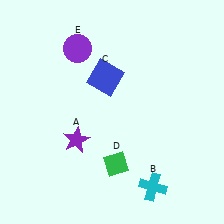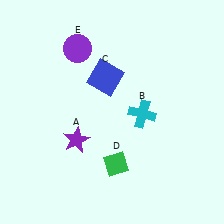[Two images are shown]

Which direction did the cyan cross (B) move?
The cyan cross (B) moved up.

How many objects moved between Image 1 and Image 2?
1 object moved between the two images.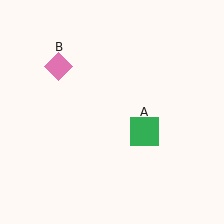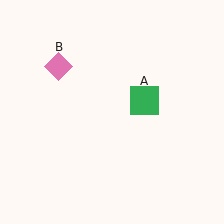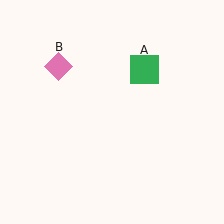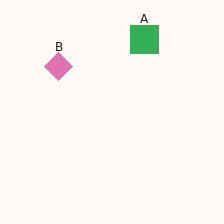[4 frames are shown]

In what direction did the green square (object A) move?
The green square (object A) moved up.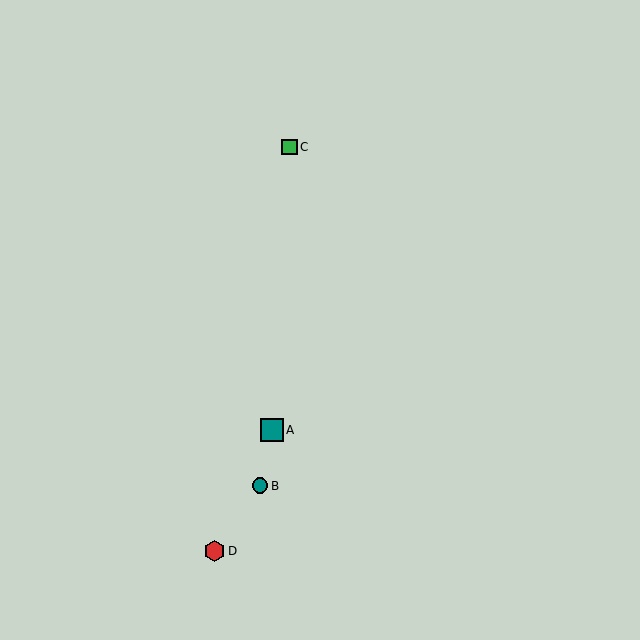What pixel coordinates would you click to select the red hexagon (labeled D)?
Click at (214, 551) to select the red hexagon D.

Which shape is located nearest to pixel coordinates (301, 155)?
The green square (labeled C) at (290, 147) is nearest to that location.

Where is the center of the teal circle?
The center of the teal circle is at (260, 486).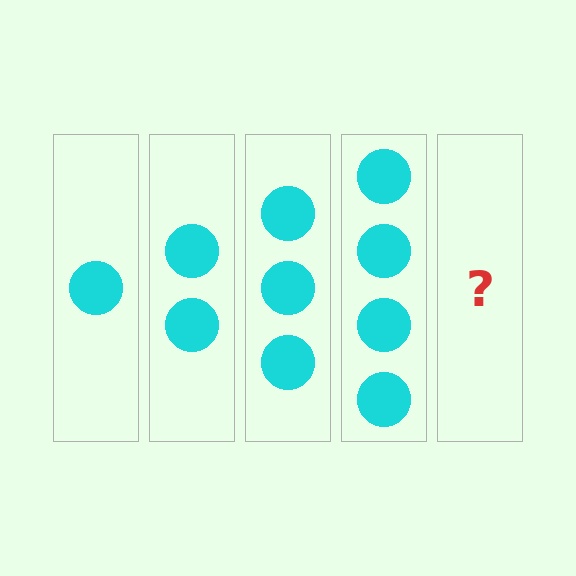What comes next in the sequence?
The next element should be 5 circles.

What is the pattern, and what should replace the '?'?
The pattern is that each step adds one more circle. The '?' should be 5 circles.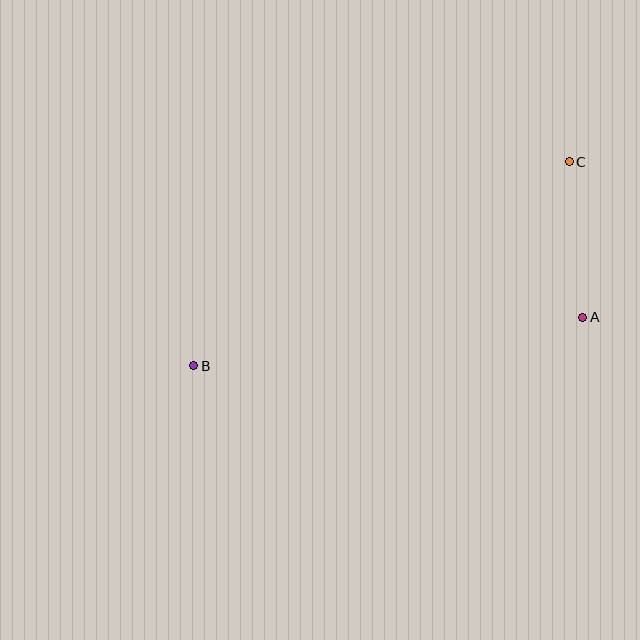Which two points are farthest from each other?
Points B and C are farthest from each other.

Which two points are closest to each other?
Points A and C are closest to each other.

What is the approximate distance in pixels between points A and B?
The distance between A and B is approximately 392 pixels.